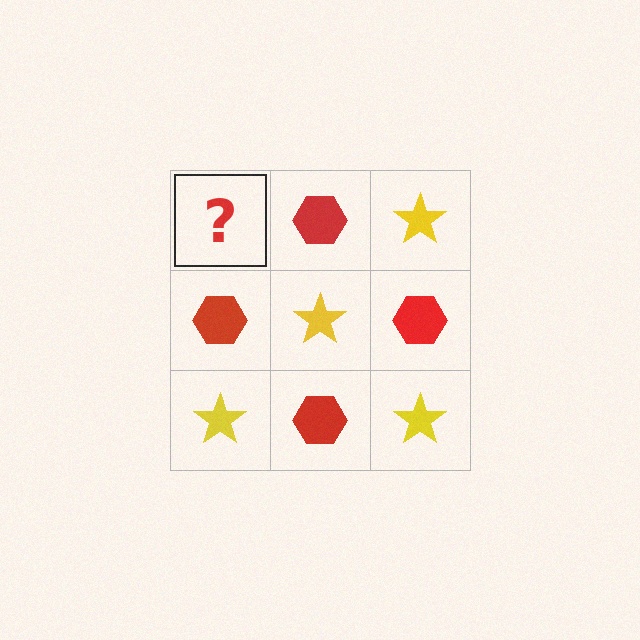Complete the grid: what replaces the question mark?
The question mark should be replaced with a yellow star.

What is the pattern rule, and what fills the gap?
The rule is that it alternates yellow star and red hexagon in a checkerboard pattern. The gap should be filled with a yellow star.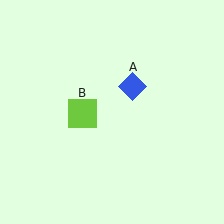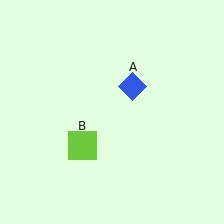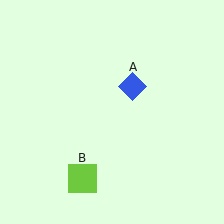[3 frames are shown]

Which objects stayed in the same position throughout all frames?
Blue diamond (object A) remained stationary.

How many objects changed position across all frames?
1 object changed position: lime square (object B).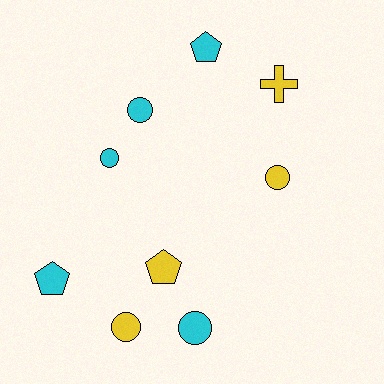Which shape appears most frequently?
Circle, with 5 objects.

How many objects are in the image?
There are 9 objects.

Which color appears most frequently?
Cyan, with 5 objects.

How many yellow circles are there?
There are 2 yellow circles.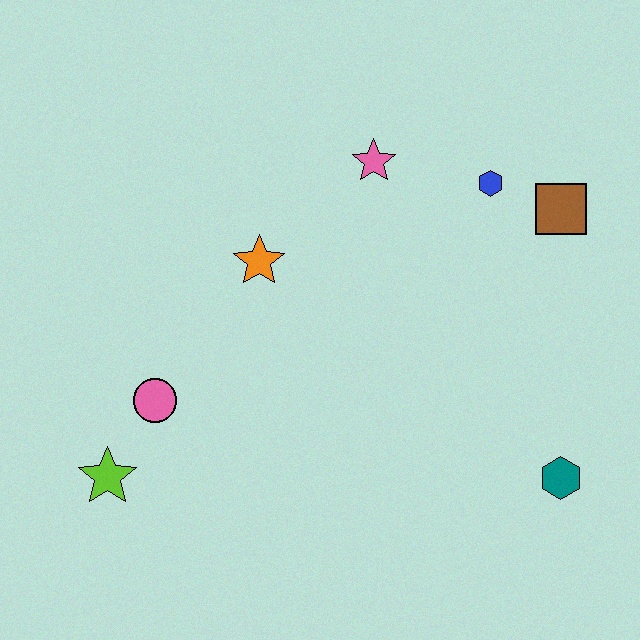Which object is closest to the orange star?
The pink star is closest to the orange star.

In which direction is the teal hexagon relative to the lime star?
The teal hexagon is to the right of the lime star.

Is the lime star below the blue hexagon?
Yes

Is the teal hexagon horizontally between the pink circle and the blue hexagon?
No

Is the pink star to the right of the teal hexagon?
No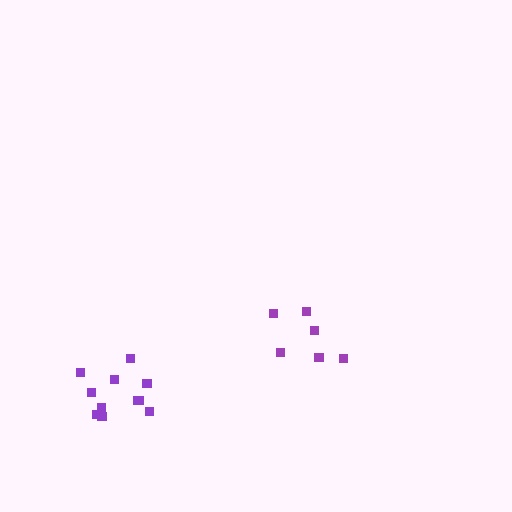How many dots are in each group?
Group 1: 6 dots, Group 2: 11 dots (17 total).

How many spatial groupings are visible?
There are 2 spatial groupings.